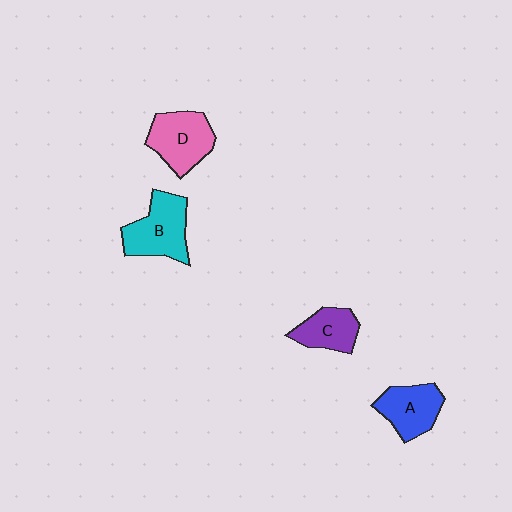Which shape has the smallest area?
Shape C (purple).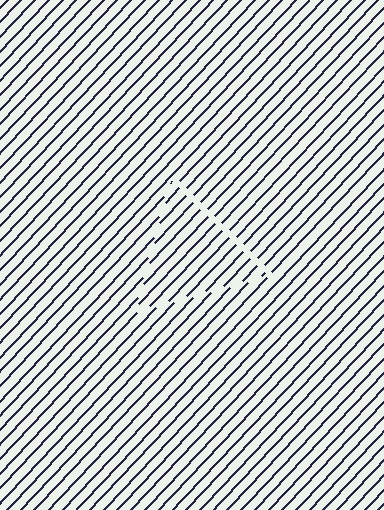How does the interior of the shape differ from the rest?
The interior of the shape contains the same grating, shifted by half a period — the contour is defined by the phase discontinuity where line-ends from the inner and outer gratings abut.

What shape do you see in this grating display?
An illusory triangle. The interior of the shape contains the same grating, shifted by half a period — the contour is defined by the phase discontinuity where line-ends from the inner and outer gratings abut.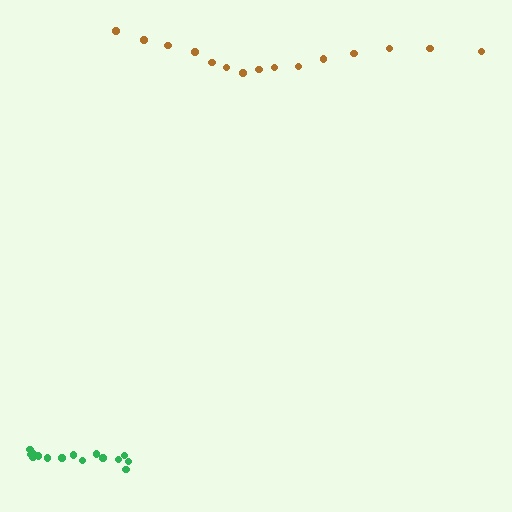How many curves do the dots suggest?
There are 2 distinct paths.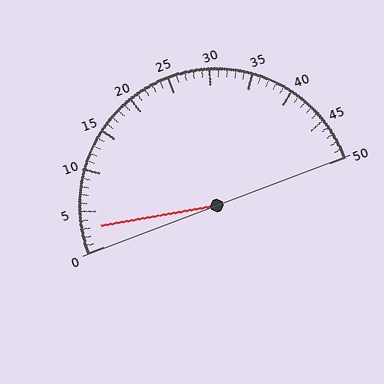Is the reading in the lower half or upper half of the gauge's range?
The reading is in the lower half of the range (0 to 50).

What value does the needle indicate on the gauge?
The needle indicates approximately 3.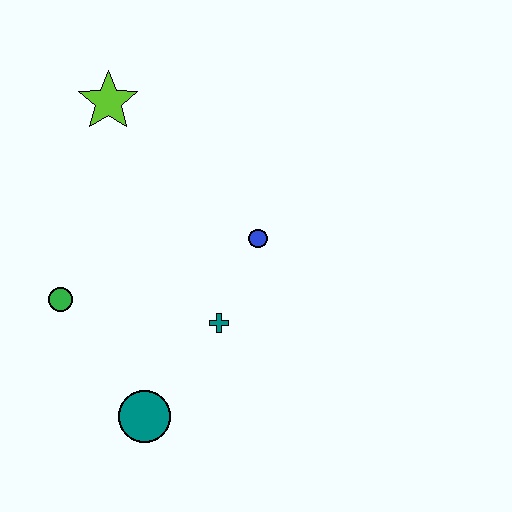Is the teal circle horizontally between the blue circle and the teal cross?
No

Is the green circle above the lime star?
No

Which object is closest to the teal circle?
The teal cross is closest to the teal circle.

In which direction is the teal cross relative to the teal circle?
The teal cross is above the teal circle.